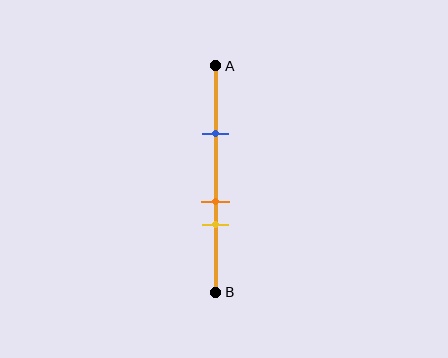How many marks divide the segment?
There are 3 marks dividing the segment.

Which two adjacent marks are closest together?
The orange and yellow marks are the closest adjacent pair.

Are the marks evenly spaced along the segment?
No, the marks are not evenly spaced.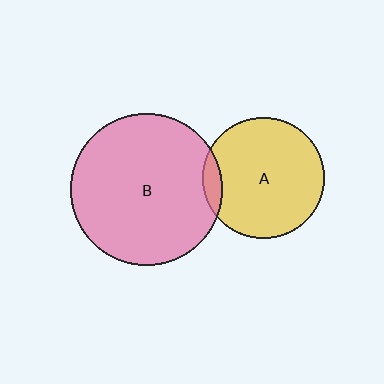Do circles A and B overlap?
Yes.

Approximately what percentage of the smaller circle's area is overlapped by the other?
Approximately 10%.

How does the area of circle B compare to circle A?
Approximately 1.6 times.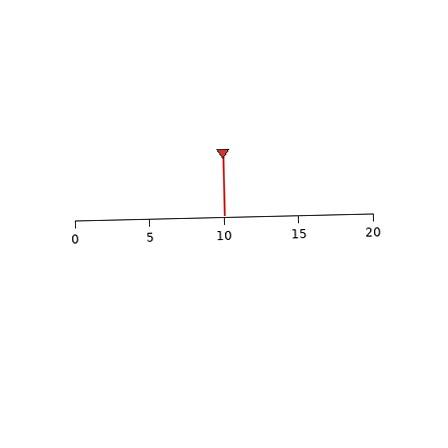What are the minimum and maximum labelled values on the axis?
The axis runs from 0 to 20.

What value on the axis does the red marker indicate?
The marker indicates approximately 10.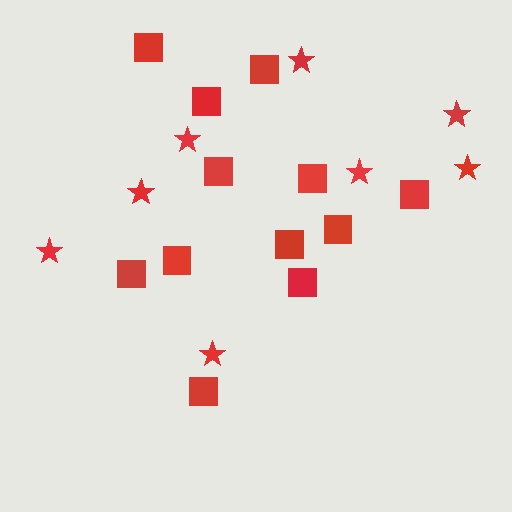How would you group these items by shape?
There are 2 groups: one group of squares (12) and one group of stars (8).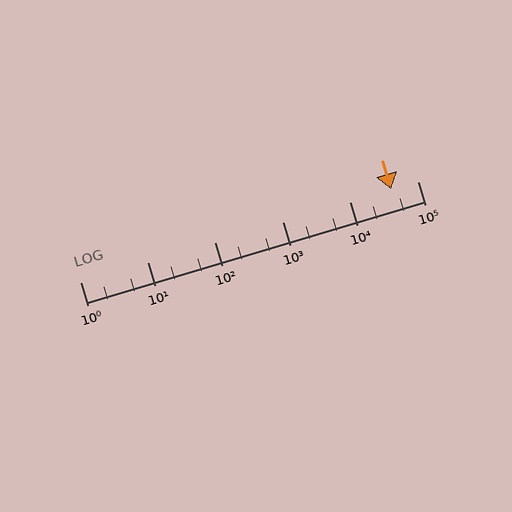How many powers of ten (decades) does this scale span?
The scale spans 5 decades, from 1 to 100000.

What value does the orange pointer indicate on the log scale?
The pointer indicates approximately 41000.